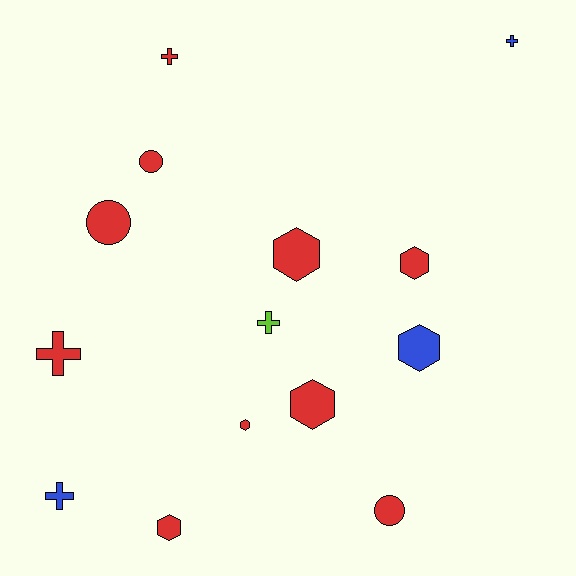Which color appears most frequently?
Red, with 10 objects.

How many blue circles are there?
There are no blue circles.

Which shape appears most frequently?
Hexagon, with 6 objects.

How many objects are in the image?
There are 14 objects.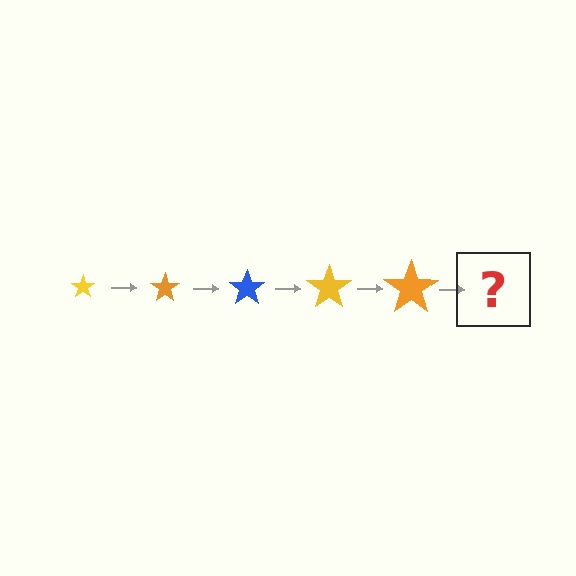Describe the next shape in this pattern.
It should be a blue star, larger than the previous one.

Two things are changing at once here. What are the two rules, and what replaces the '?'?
The two rules are that the star grows larger each step and the color cycles through yellow, orange, and blue. The '?' should be a blue star, larger than the previous one.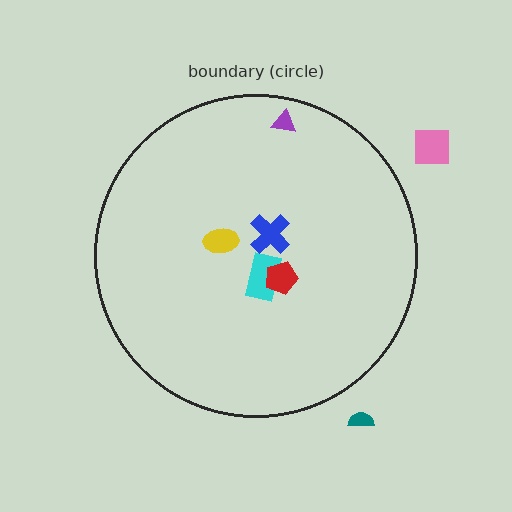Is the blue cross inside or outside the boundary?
Inside.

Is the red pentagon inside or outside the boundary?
Inside.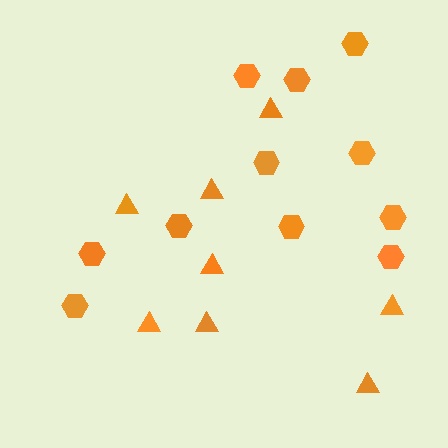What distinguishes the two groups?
There are 2 groups: one group of triangles (8) and one group of hexagons (11).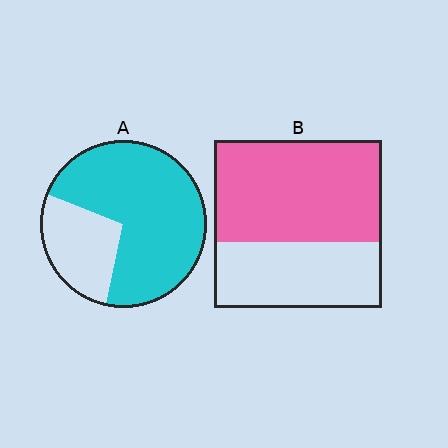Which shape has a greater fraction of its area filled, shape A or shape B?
Shape A.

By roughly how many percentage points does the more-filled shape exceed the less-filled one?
By roughly 10 percentage points (A over B).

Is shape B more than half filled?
Yes.